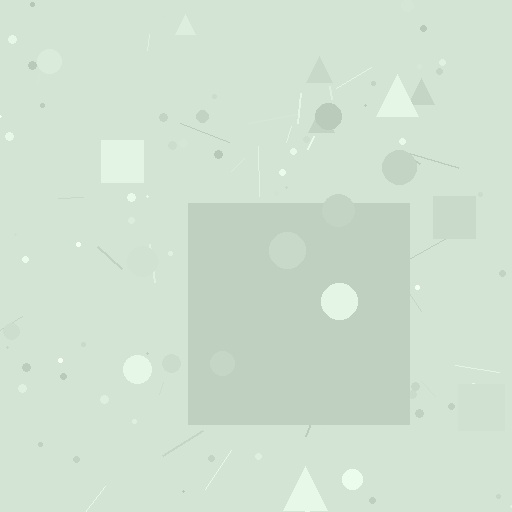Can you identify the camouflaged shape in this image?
The camouflaged shape is a square.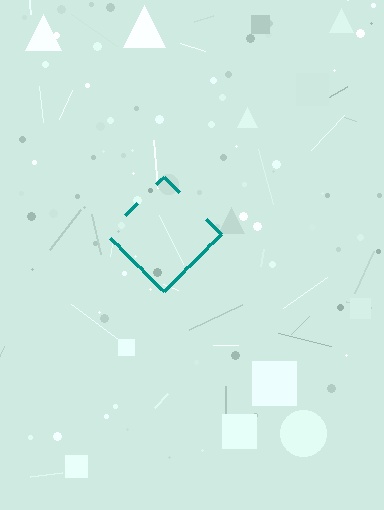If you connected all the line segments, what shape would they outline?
They would outline a diamond.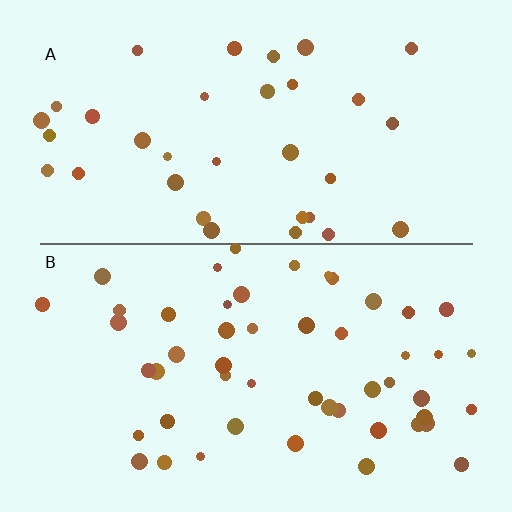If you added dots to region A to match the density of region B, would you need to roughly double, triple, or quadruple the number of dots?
Approximately double.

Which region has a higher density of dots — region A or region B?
B (the bottom).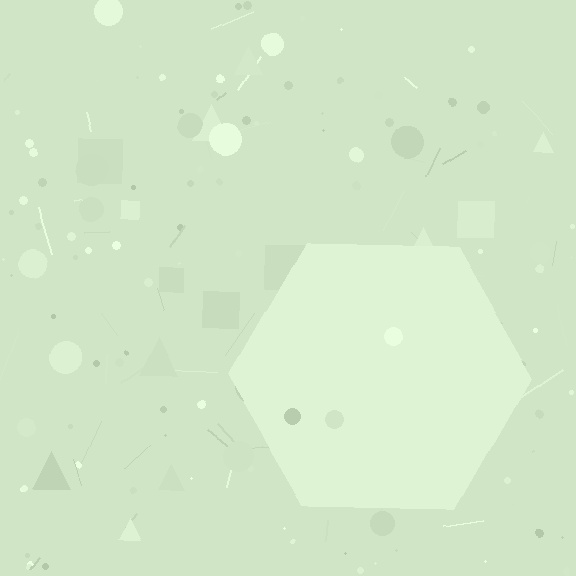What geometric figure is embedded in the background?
A hexagon is embedded in the background.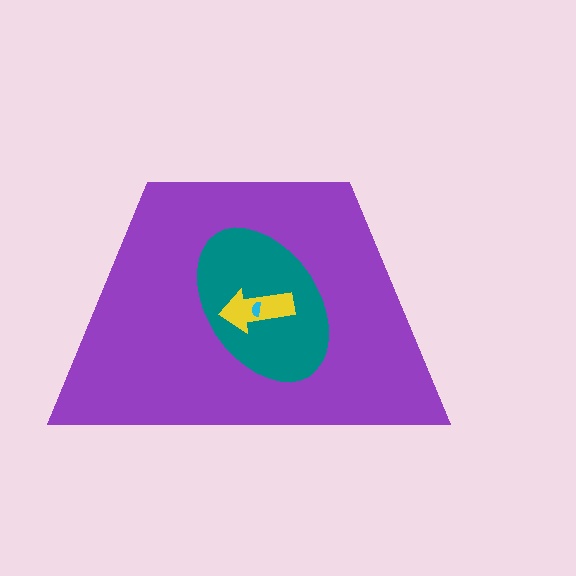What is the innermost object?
The cyan semicircle.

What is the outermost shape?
The purple trapezoid.